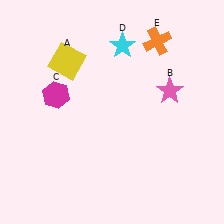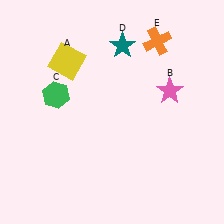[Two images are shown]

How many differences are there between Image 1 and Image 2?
There are 2 differences between the two images.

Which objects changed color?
C changed from magenta to green. D changed from cyan to teal.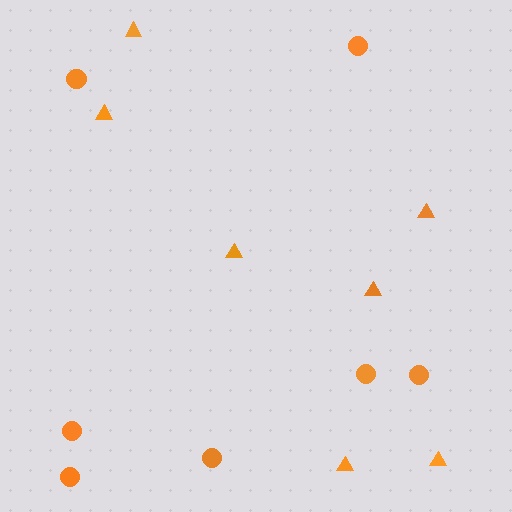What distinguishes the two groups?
There are 2 groups: one group of triangles (7) and one group of circles (7).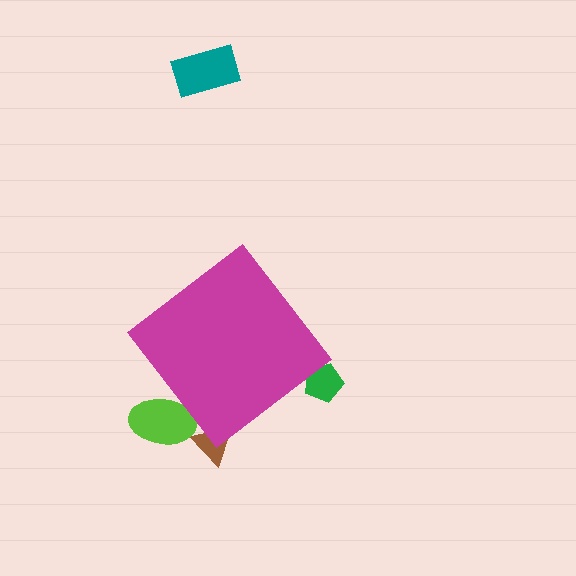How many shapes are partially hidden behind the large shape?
3 shapes are partially hidden.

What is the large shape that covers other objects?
A magenta diamond.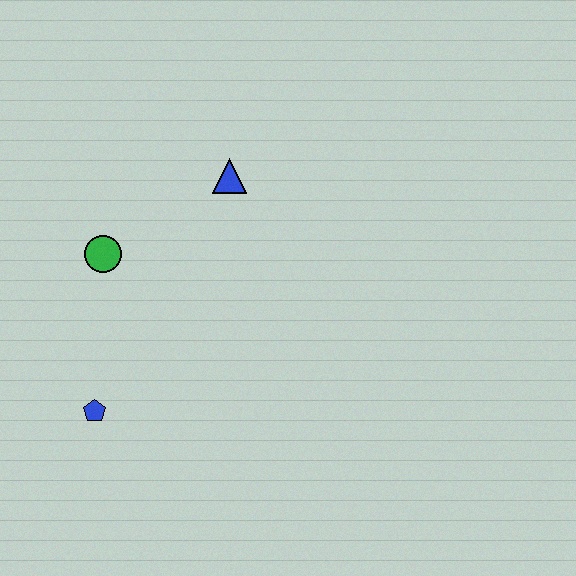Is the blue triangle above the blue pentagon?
Yes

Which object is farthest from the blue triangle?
The blue pentagon is farthest from the blue triangle.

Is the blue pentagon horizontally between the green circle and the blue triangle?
No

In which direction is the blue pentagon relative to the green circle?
The blue pentagon is below the green circle.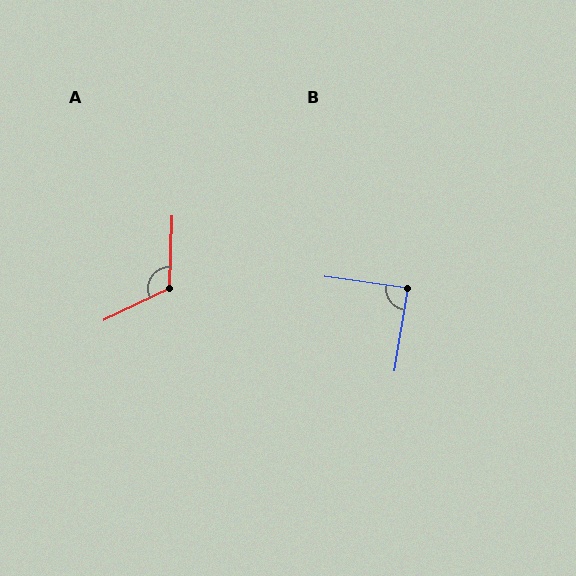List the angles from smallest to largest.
B (88°), A (118°).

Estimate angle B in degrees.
Approximately 88 degrees.